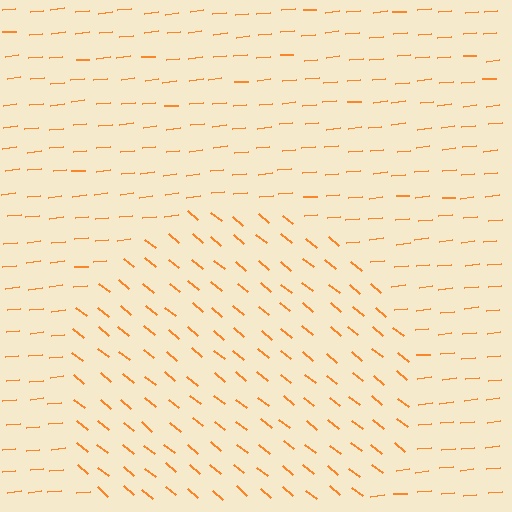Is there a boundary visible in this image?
Yes, there is a texture boundary formed by a change in line orientation.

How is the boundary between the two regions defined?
The boundary is defined purely by a change in line orientation (approximately 45 degrees difference). All lines are the same color and thickness.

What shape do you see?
I see a circle.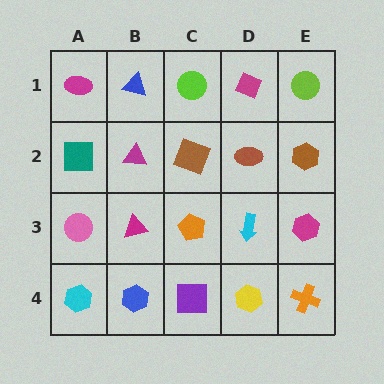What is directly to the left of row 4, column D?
A purple square.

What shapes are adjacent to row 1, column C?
A brown square (row 2, column C), a blue triangle (row 1, column B), a magenta diamond (row 1, column D).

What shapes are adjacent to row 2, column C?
A lime circle (row 1, column C), an orange pentagon (row 3, column C), a magenta triangle (row 2, column B), a brown ellipse (row 2, column D).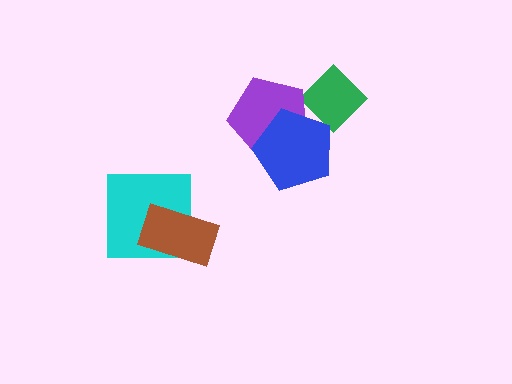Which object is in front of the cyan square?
The brown rectangle is in front of the cyan square.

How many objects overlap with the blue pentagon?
2 objects overlap with the blue pentagon.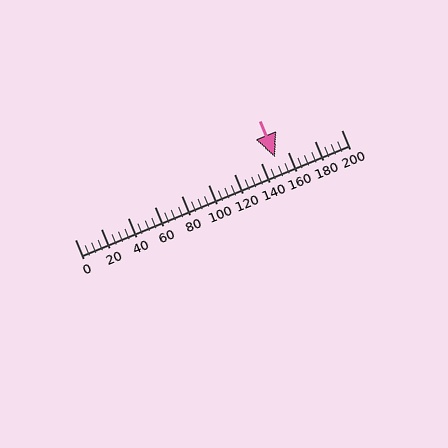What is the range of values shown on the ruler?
The ruler shows values from 0 to 200.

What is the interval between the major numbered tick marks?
The major tick marks are spaced 20 units apart.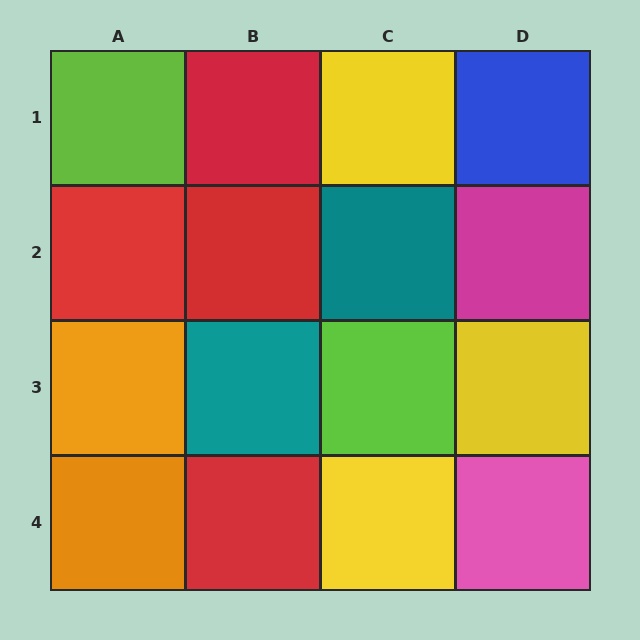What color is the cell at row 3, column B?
Teal.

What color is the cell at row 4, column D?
Pink.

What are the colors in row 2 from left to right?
Red, red, teal, magenta.